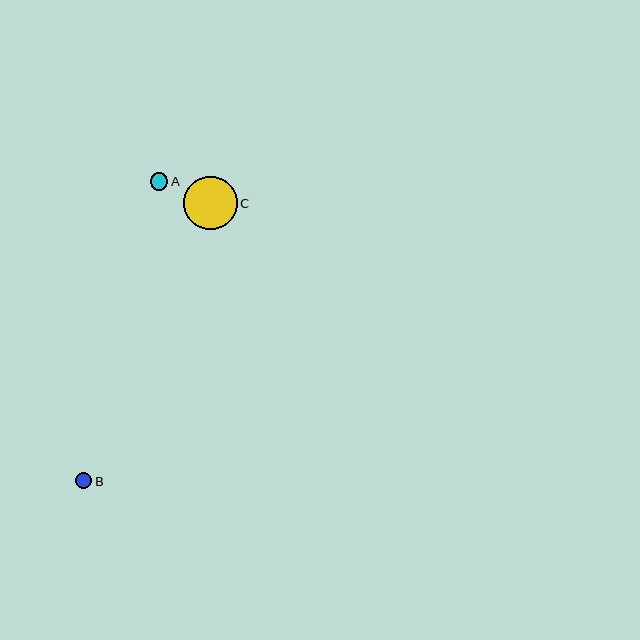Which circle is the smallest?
Circle B is the smallest with a size of approximately 17 pixels.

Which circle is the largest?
Circle C is the largest with a size of approximately 53 pixels.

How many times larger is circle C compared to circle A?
Circle C is approximately 3.0 times the size of circle A.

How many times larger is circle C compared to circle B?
Circle C is approximately 3.2 times the size of circle B.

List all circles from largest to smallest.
From largest to smallest: C, A, B.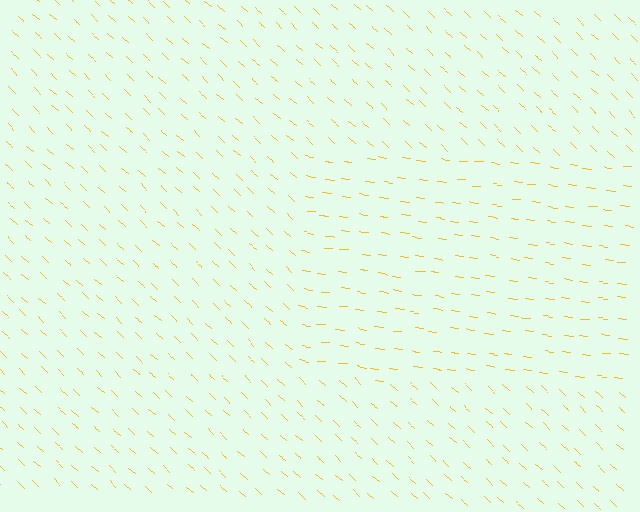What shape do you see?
I see a rectangle.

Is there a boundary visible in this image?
Yes, there is a texture boundary formed by a change in line orientation.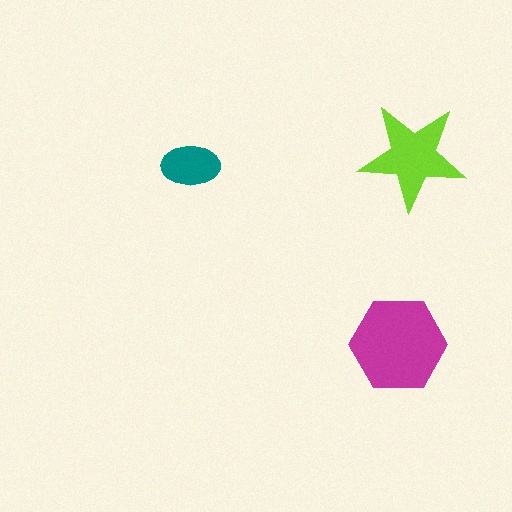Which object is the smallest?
The teal ellipse.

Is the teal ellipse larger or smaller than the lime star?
Smaller.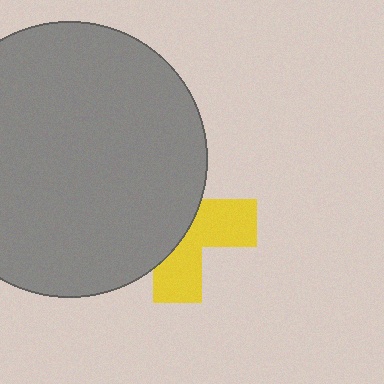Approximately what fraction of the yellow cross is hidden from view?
Roughly 57% of the yellow cross is hidden behind the gray circle.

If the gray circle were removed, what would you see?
You would see the complete yellow cross.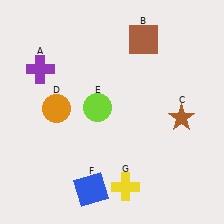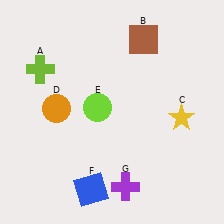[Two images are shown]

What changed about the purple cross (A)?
In Image 1, A is purple. In Image 2, it changed to lime.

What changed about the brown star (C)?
In Image 1, C is brown. In Image 2, it changed to yellow.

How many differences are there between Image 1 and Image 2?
There are 3 differences between the two images.